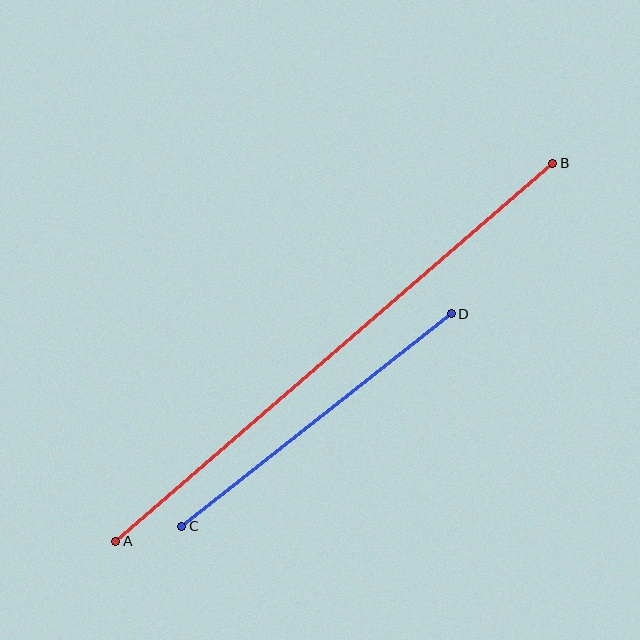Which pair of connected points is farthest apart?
Points A and B are farthest apart.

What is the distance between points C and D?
The distance is approximately 343 pixels.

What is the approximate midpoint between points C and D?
The midpoint is at approximately (316, 420) pixels.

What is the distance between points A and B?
The distance is approximately 578 pixels.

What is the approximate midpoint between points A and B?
The midpoint is at approximately (334, 352) pixels.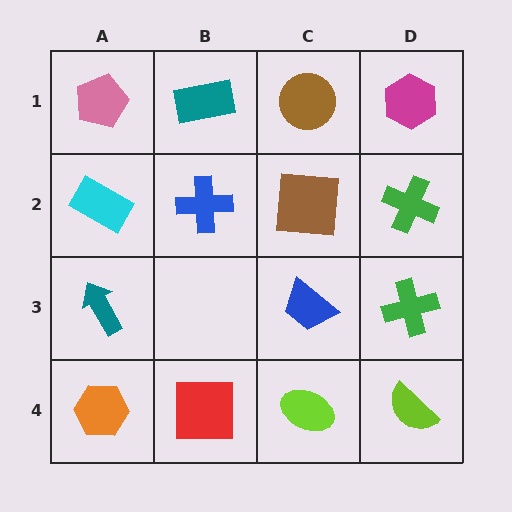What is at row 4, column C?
A lime ellipse.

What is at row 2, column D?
A green cross.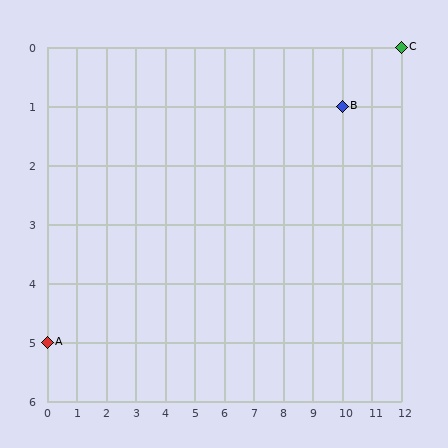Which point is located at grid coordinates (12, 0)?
Point C is at (12, 0).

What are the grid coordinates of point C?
Point C is at grid coordinates (12, 0).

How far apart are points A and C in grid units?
Points A and C are 12 columns and 5 rows apart (about 13.0 grid units diagonally).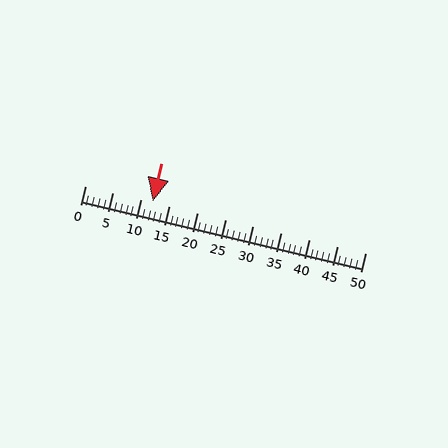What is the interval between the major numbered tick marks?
The major tick marks are spaced 5 units apart.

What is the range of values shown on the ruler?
The ruler shows values from 0 to 50.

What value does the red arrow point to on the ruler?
The red arrow points to approximately 12.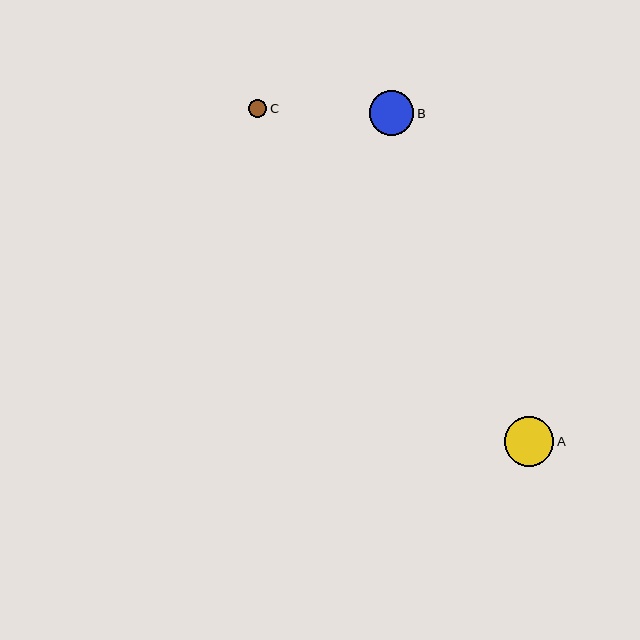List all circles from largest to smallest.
From largest to smallest: A, B, C.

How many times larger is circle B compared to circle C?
Circle B is approximately 2.5 times the size of circle C.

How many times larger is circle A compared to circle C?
Circle A is approximately 2.8 times the size of circle C.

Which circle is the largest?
Circle A is the largest with a size of approximately 50 pixels.